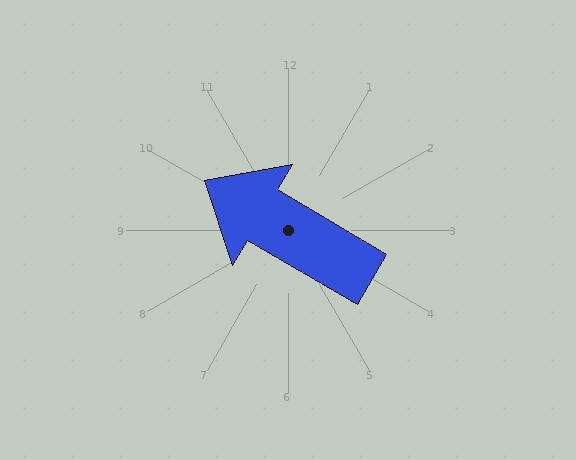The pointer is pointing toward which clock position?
Roughly 10 o'clock.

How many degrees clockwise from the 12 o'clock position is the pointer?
Approximately 301 degrees.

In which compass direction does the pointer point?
Northwest.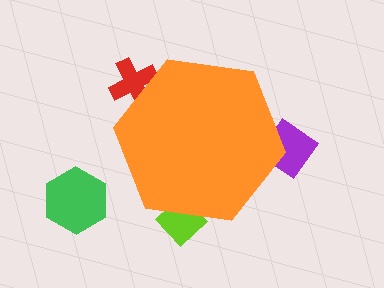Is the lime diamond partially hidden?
Yes, the lime diamond is partially hidden behind the orange hexagon.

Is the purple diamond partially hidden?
Yes, the purple diamond is partially hidden behind the orange hexagon.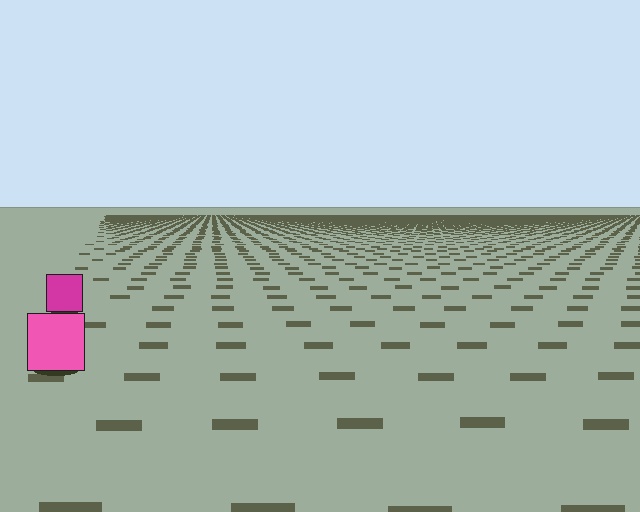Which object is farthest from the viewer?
The magenta square is farthest from the viewer. It appears smaller and the ground texture around it is denser.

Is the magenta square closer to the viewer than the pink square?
No. The pink square is closer — you can tell from the texture gradient: the ground texture is coarser near it.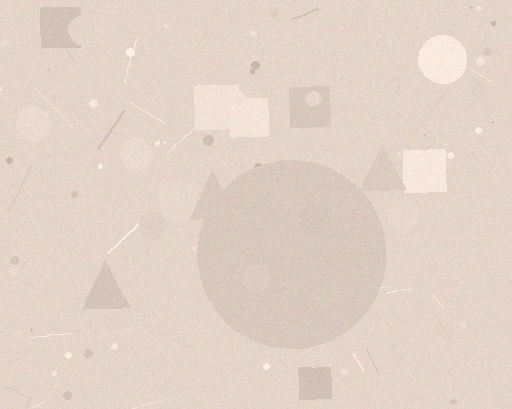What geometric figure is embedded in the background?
A circle is embedded in the background.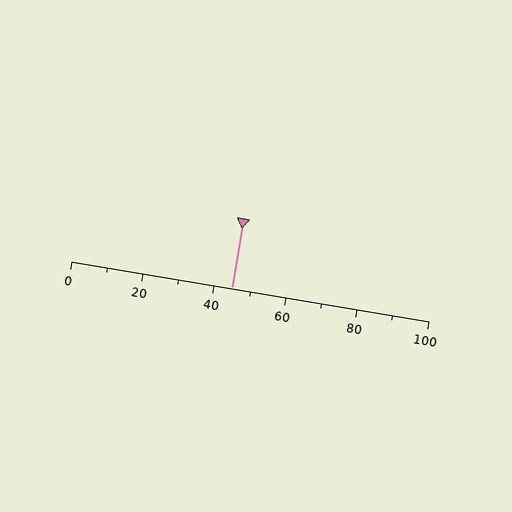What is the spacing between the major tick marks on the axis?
The major ticks are spaced 20 apart.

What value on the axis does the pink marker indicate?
The marker indicates approximately 45.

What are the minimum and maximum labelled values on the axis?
The axis runs from 0 to 100.